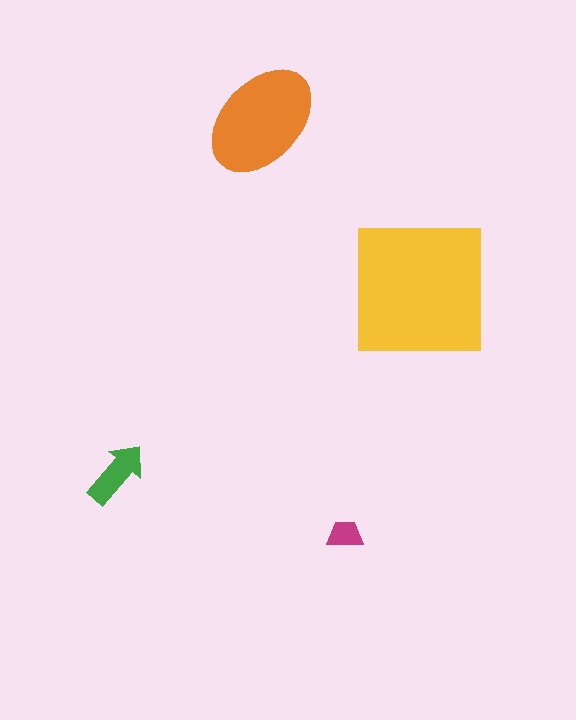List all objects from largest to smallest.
The yellow square, the orange ellipse, the green arrow, the magenta trapezoid.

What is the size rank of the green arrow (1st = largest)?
3rd.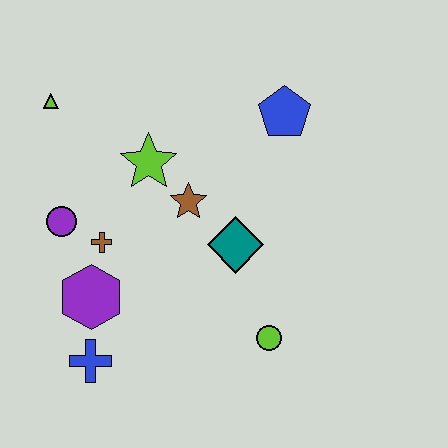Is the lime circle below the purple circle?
Yes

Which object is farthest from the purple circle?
The blue pentagon is farthest from the purple circle.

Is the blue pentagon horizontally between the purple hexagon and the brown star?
No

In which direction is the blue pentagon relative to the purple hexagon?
The blue pentagon is to the right of the purple hexagon.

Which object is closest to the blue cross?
The purple hexagon is closest to the blue cross.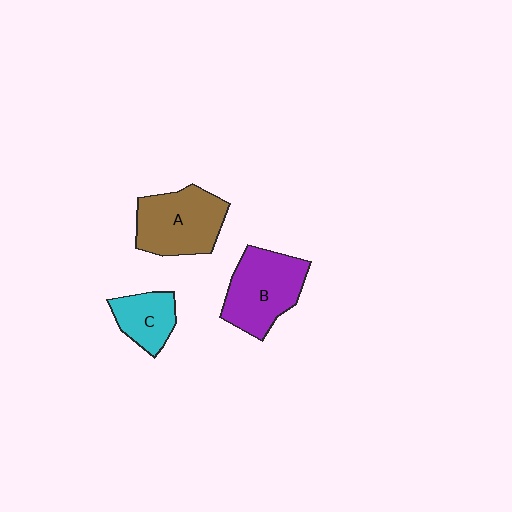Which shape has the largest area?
Shape B (purple).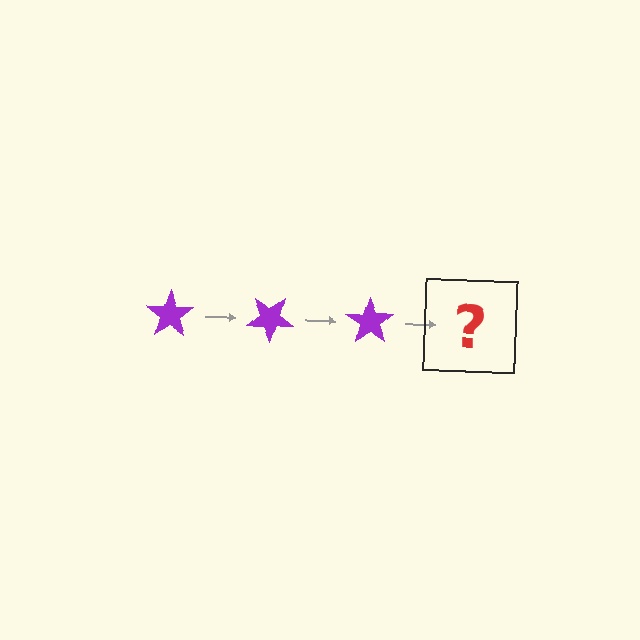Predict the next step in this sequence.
The next step is a purple star rotated 105 degrees.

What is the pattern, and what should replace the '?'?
The pattern is that the star rotates 35 degrees each step. The '?' should be a purple star rotated 105 degrees.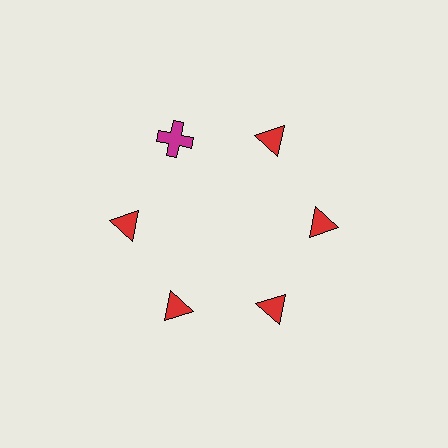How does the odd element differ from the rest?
It differs in both color (magenta instead of red) and shape (cross instead of triangle).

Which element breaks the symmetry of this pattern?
The magenta cross at roughly the 11 o'clock position breaks the symmetry. All other shapes are red triangles.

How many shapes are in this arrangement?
There are 6 shapes arranged in a ring pattern.